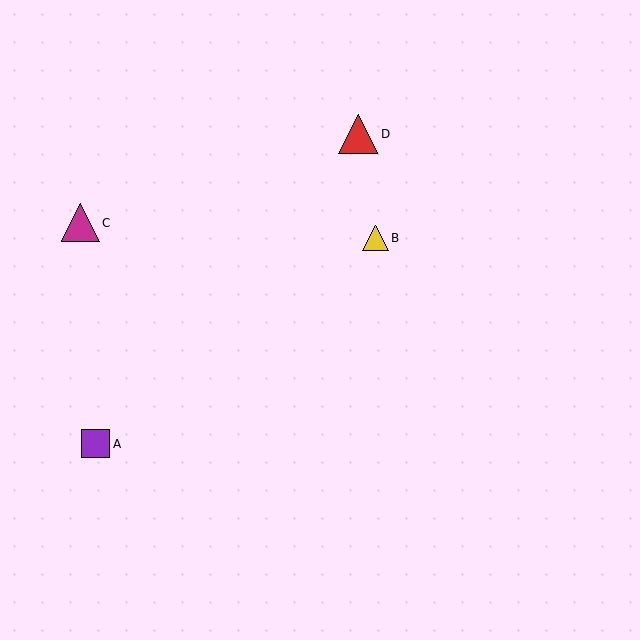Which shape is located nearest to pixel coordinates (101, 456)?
The purple square (labeled A) at (96, 444) is nearest to that location.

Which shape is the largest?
The red triangle (labeled D) is the largest.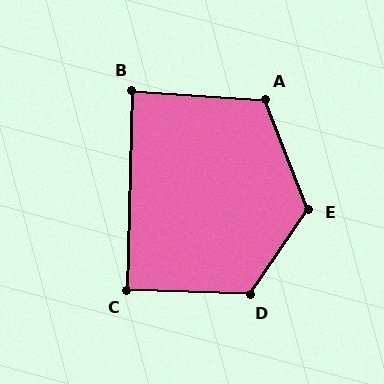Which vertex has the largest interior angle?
E, at approximately 124 degrees.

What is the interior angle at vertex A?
Approximately 115 degrees (obtuse).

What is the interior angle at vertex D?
Approximately 122 degrees (obtuse).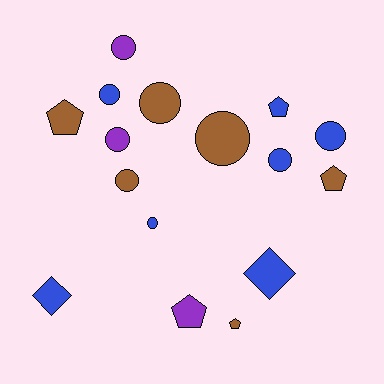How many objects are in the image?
There are 16 objects.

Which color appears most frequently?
Blue, with 7 objects.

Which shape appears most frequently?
Circle, with 9 objects.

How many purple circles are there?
There are 2 purple circles.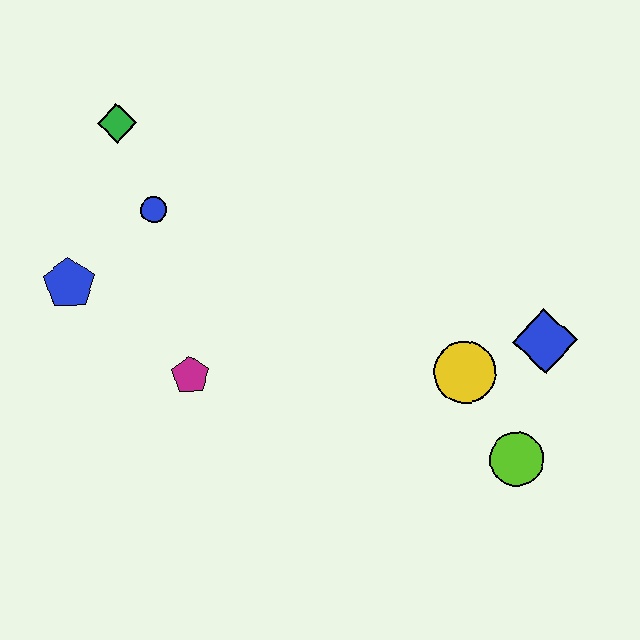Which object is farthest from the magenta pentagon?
The blue diamond is farthest from the magenta pentagon.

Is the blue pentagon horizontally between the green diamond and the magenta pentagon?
No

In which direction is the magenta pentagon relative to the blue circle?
The magenta pentagon is below the blue circle.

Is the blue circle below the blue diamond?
No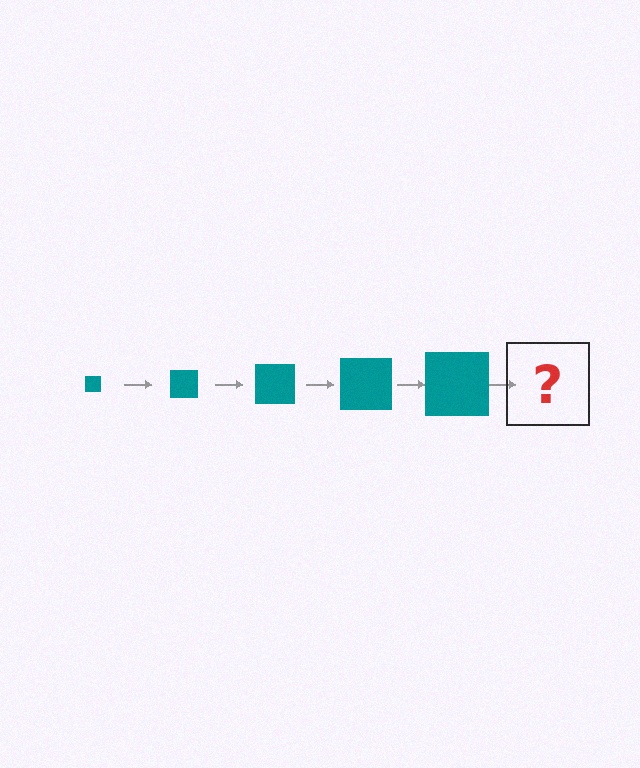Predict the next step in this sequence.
The next step is a teal square, larger than the previous one.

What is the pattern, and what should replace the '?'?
The pattern is that the square gets progressively larger each step. The '?' should be a teal square, larger than the previous one.